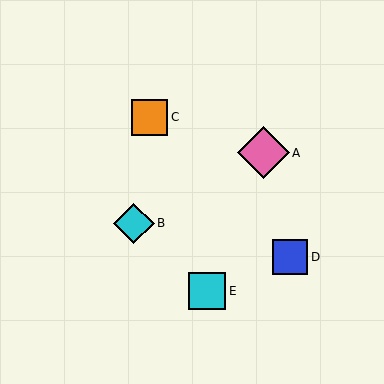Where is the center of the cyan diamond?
The center of the cyan diamond is at (134, 223).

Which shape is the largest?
The pink diamond (labeled A) is the largest.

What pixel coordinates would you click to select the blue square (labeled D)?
Click at (290, 257) to select the blue square D.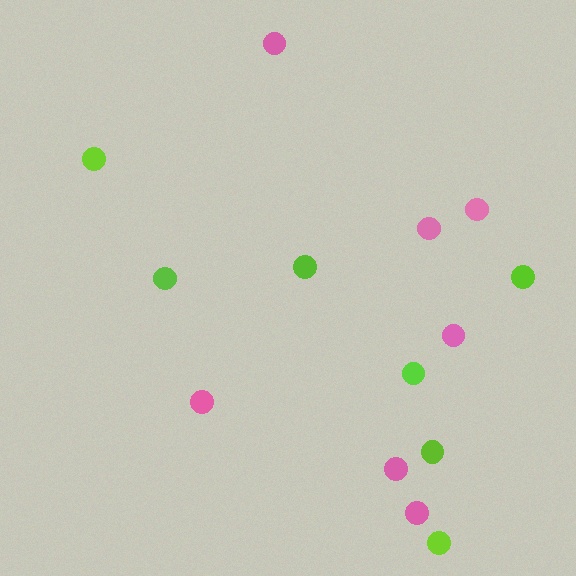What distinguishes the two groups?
There are 2 groups: one group of pink circles (7) and one group of lime circles (7).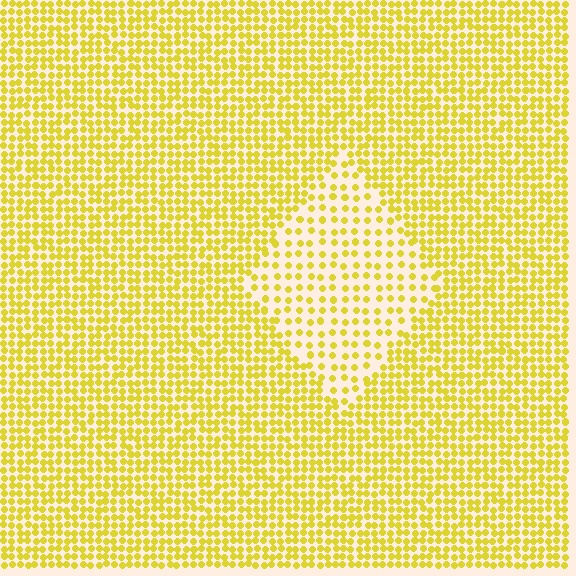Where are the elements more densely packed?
The elements are more densely packed outside the diamond boundary.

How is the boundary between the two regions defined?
The boundary is defined by a change in element density (approximately 2.0x ratio). All elements are the same color, size, and shape.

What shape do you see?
I see a diamond.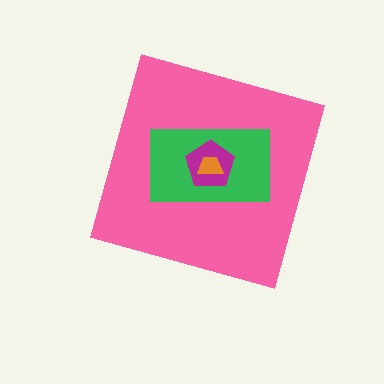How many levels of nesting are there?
4.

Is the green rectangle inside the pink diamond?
Yes.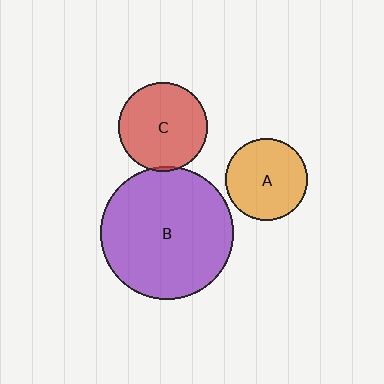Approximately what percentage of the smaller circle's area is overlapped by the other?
Approximately 5%.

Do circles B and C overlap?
Yes.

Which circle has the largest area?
Circle B (purple).